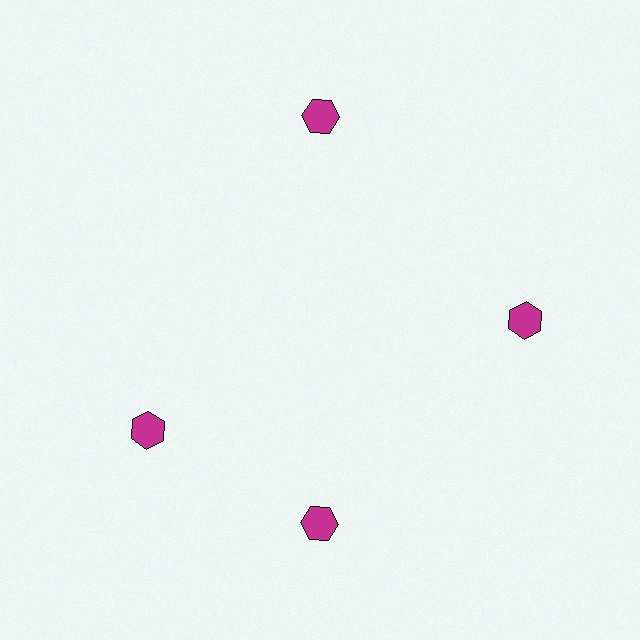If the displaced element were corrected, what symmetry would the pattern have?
It would have 4-fold rotational symmetry — the pattern would map onto itself every 90 degrees.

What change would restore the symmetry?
The symmetry would be restored by rotating it back into even spacing with its neighbors so that all 4 hexagons sit at equal angles and equal distance from the center.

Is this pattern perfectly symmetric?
No. The 4 magenta hexagons are arranged in a ring, but one element near the 9 o'clock position is rotated out of alignment along the ring, breaking the 4-fold rotational symmetry.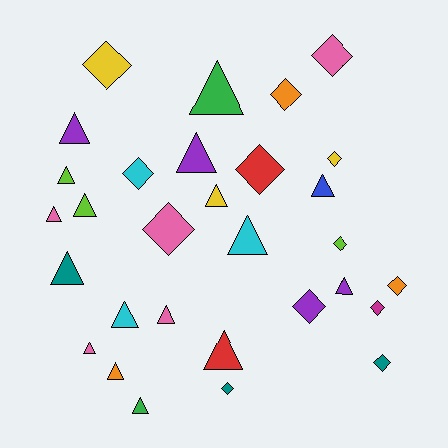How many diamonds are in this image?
There are 13 diamonds.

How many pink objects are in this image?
There are 5 pink objects.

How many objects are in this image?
There are 30 objects.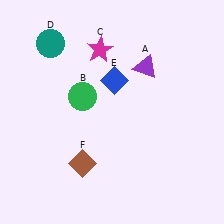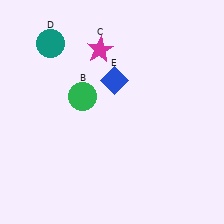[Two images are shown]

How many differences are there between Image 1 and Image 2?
There are 2 differences between the two images.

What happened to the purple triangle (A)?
The purple triangle (A) was removed in Image 2. It was in the top-right area of Image 1.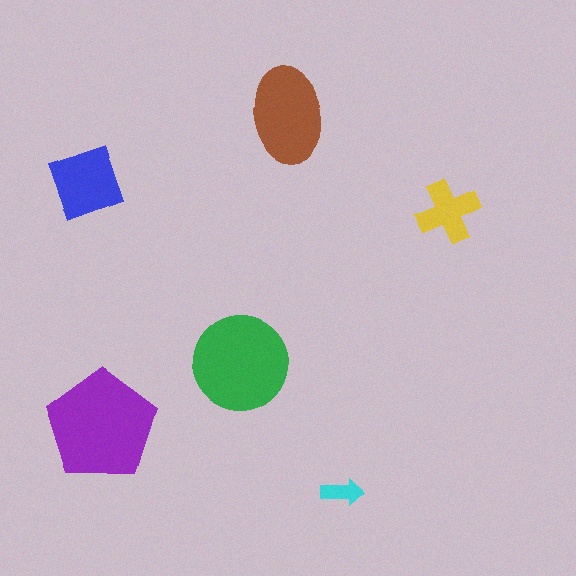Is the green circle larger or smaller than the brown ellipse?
Larger.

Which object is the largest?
The purple pentagon.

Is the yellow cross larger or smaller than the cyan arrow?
Larger.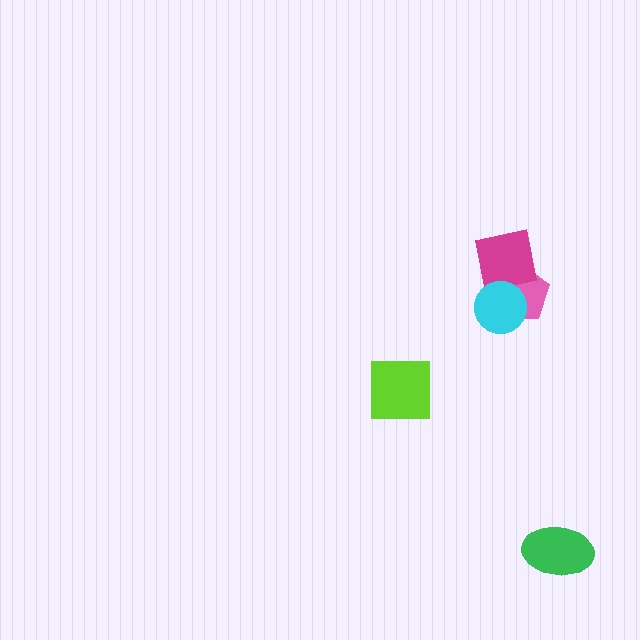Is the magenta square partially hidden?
Yes, it is partially covered by another shape.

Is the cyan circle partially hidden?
No, no other shape covers it.